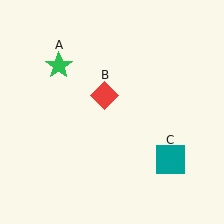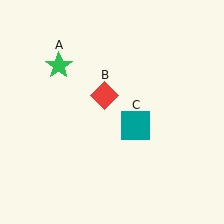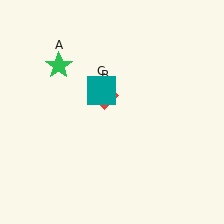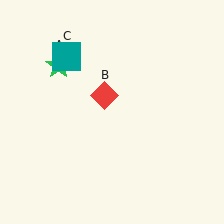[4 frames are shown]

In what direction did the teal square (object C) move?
The teal square (object C) moved up and to the left.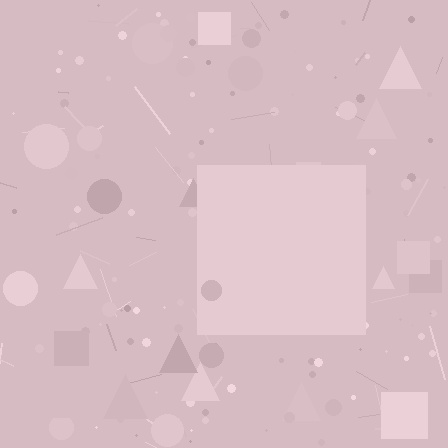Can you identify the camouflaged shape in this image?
The camouflaged shape is a square.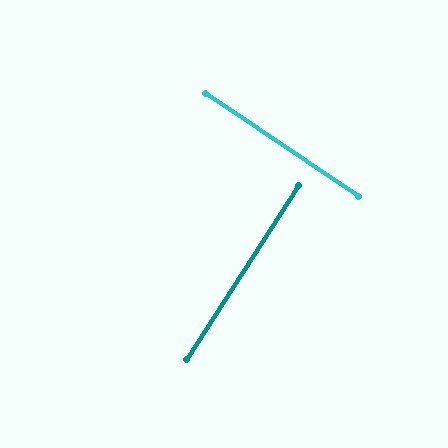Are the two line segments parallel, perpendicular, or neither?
Perpendicular — they meet at approximately 89°.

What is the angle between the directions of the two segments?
Approximately 89 degrees.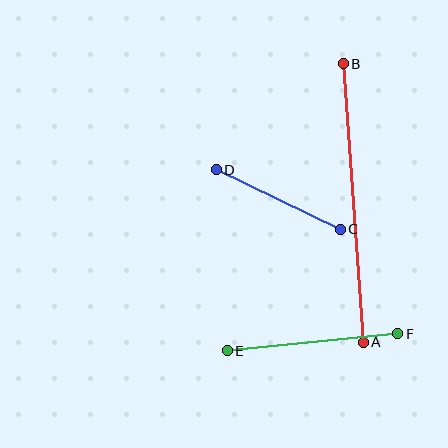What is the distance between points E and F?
The distance is approximately 171 pixels.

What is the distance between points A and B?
The distance is approximately 279 pixels.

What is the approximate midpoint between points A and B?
The midpoint is at approximately (353, 203) pixels.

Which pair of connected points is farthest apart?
Points A and B are farthest apart.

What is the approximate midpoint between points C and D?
The midpoint is at approximately (278, 199) pixels.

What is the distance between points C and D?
The distance is approximately 137 pixels.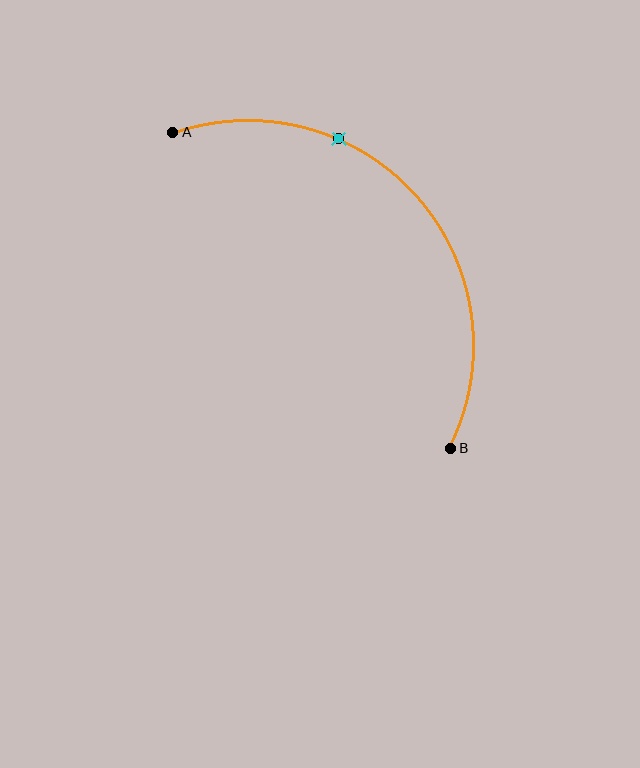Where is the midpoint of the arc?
The arc midpoint is the point on the curve farthest from the straight line joining A and B. It sits above and to the right of that line.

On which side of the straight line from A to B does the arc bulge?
The arc bulges above and to the right of the straight line connecting A and B.